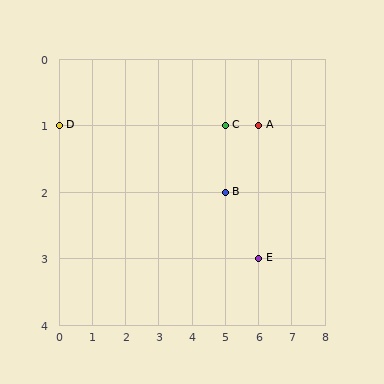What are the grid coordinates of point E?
Point E is at grid coordinates (6, 3).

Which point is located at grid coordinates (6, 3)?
Point E is at (6, 3).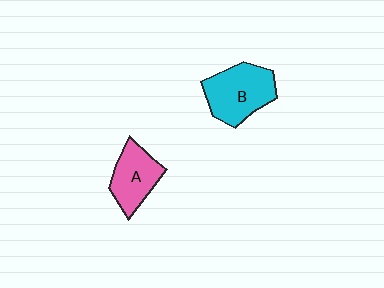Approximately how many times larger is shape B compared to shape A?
Approximately 1.3 times.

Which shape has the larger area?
Shape B (cyan).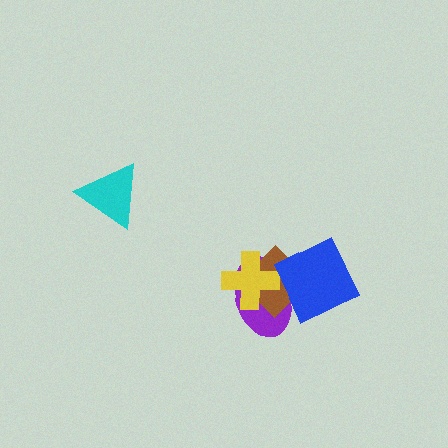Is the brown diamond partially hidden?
Yes, it is partially covered by another shape.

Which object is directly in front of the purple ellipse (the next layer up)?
The brown diamond is directly in front of the purple ellipse.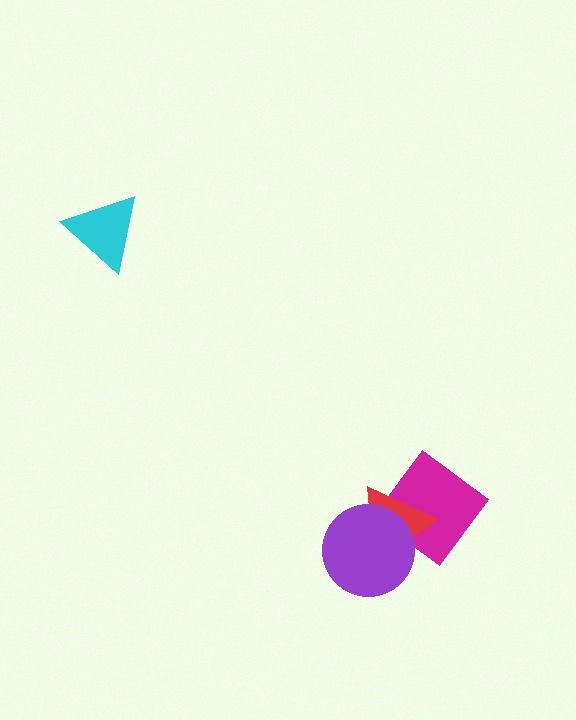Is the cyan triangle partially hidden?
No, no other shape covers it.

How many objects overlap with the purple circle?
2 objects overlap with the purple circle.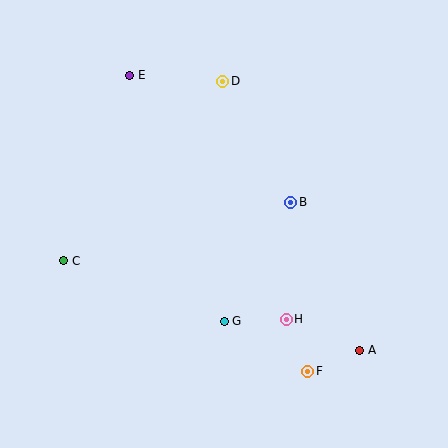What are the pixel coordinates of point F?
Point F is at (308, 372).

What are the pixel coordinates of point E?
Point E is at (130, 75).